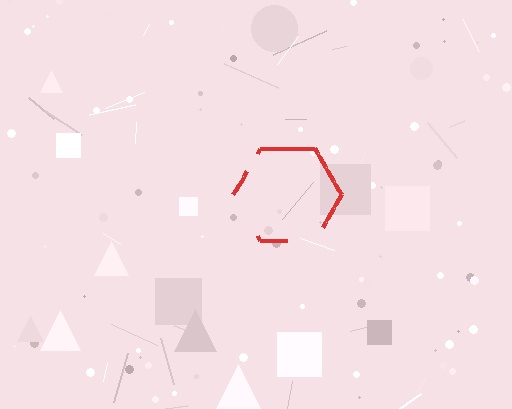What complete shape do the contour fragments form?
The contour fragments form a hexagon.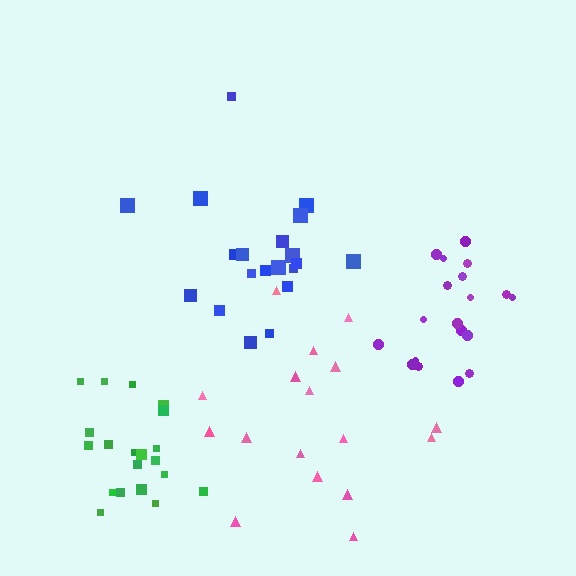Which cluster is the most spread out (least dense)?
Pink.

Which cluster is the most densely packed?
Green.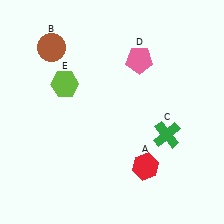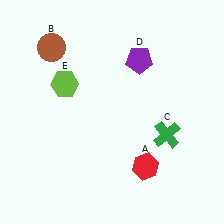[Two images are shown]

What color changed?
The pentagon (D) changed from pink in Image 1 to purple in Image 2.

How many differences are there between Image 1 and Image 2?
There is 1 difference between the two images.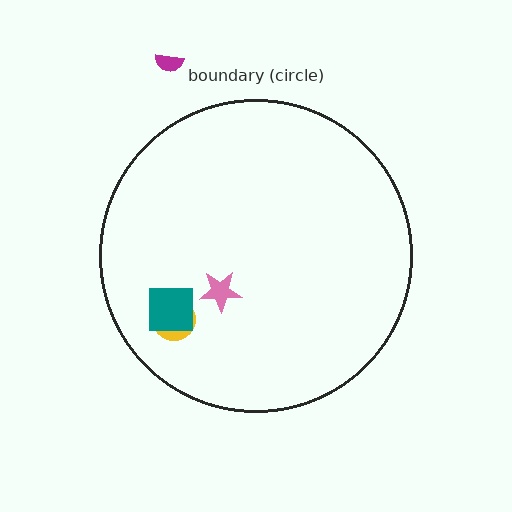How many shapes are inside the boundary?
3 inside, 1 outside.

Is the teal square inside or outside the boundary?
Inside.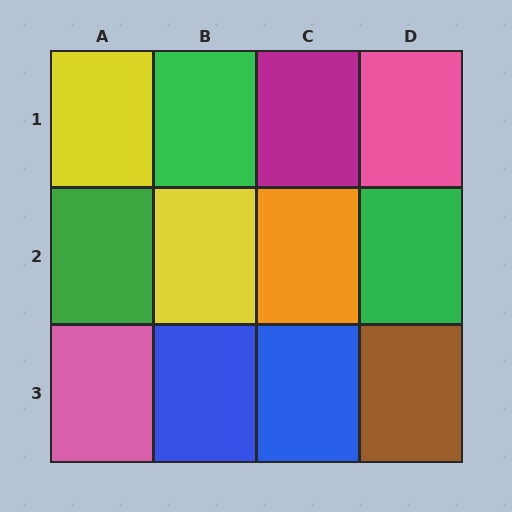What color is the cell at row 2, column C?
Orange.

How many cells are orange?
1 cell is orange.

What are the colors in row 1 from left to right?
Yellow, green, magenta, pink.